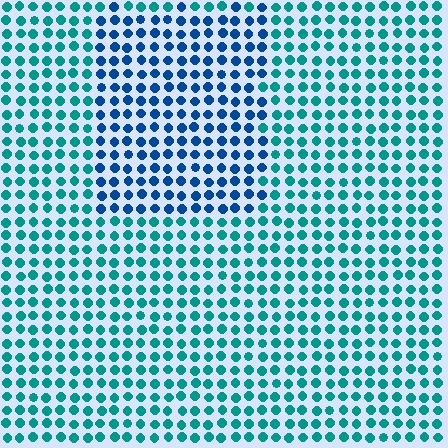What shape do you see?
I see a rectangle.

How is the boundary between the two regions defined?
The boundary is defined purely by a slight shift in hue (about 37 degrees). Spacing, size, and orientation are identical on both sides.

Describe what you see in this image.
The image is filled with small teal elements in a uniform arrangement. A rectangle-shaped region is visible where the elements are tinted to a slightly different hue, forming a subtle color boundary.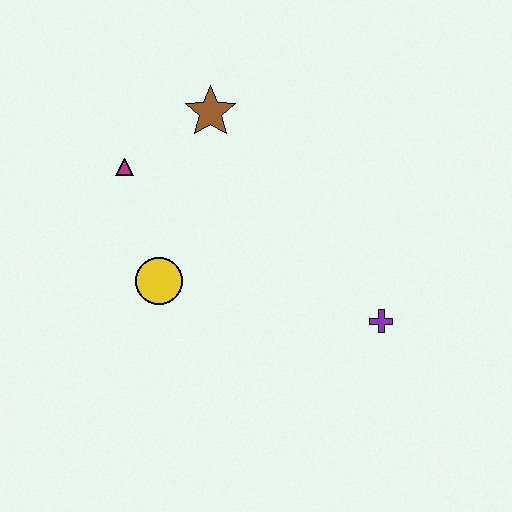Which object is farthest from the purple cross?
The magenta triangle is farthest from the purple cross.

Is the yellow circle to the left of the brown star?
Yes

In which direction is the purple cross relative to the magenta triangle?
The purple cross is to the right of the magenta triangle.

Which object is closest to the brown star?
The magenta triangle is closest to the brown star.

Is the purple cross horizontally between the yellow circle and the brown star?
No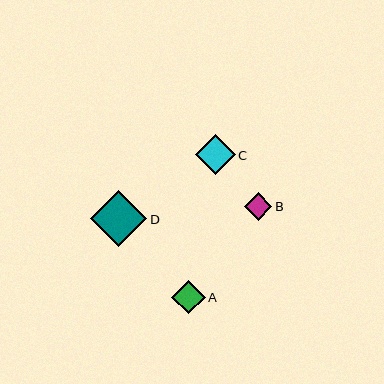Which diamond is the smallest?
Diamond B is the smallest with a size of approximately 28 pixels.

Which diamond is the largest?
Diamond D is the largest with a size of approximately 57 pixels.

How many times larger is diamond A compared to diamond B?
Diamond A is approximately 1.2 times the size of diamond B.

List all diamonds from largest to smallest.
From largest to smallest: D, C, A, B.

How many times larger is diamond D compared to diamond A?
Diamond D is approximately 1.7 times the size of diamond A.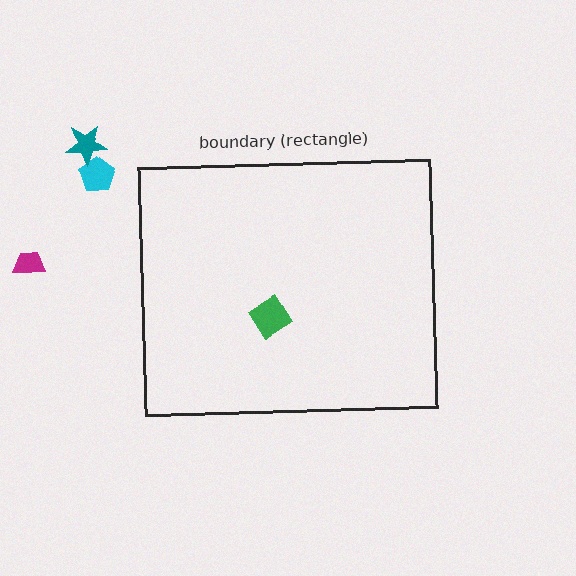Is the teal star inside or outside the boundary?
Outside.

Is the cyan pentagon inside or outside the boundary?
Outside.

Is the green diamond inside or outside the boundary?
Inside.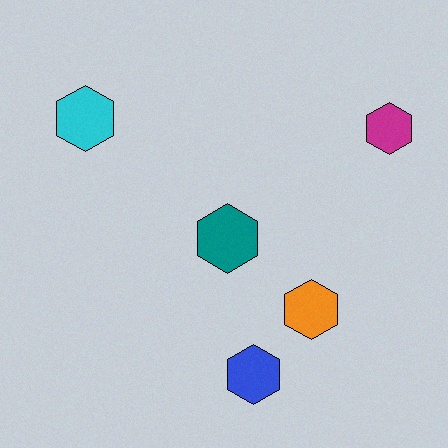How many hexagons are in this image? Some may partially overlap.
There are 5 hexagons.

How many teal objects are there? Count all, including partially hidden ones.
There is 1 teal object.